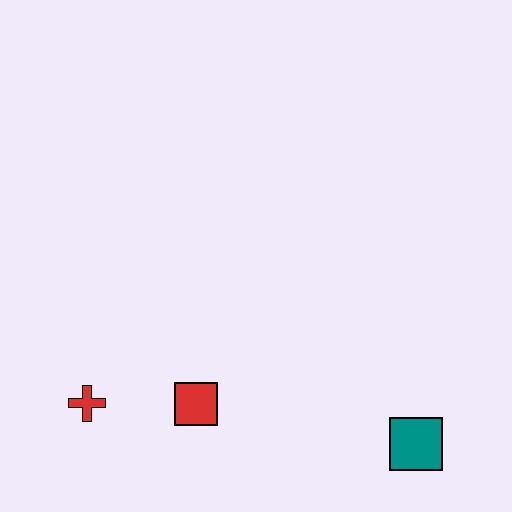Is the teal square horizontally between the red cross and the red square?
No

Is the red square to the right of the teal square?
No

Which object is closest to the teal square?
The red square is closest to the teal square.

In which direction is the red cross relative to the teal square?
The red cross is to the left of the teal square.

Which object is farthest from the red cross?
The teal square is farthest from the red cross.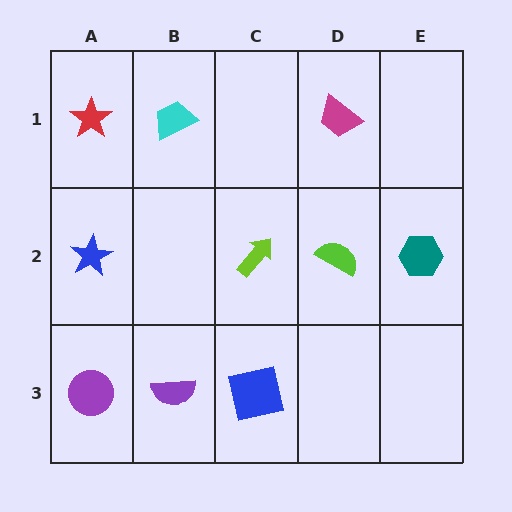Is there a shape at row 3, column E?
No, that cell is empty.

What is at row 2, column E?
A teal hexagon.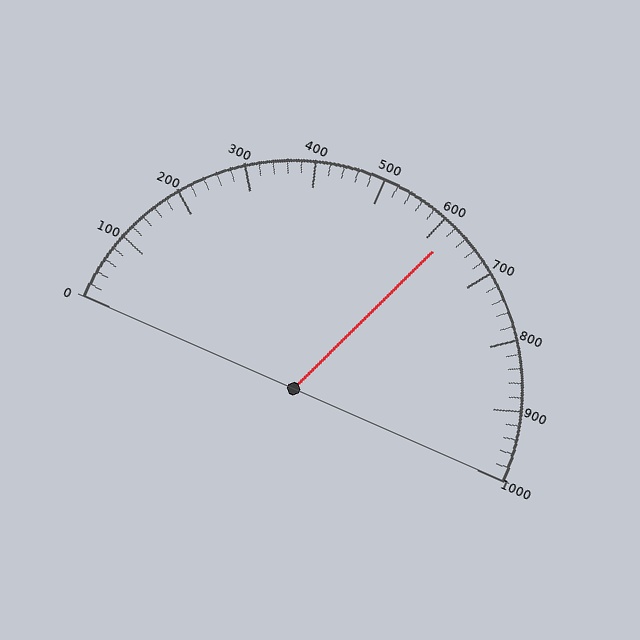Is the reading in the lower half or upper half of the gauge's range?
The reading is in the upper half of the range (0 to 1000).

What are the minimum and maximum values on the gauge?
The gauge ranges from 0 to 1000.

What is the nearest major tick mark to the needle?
The nearest major tick mark is 600.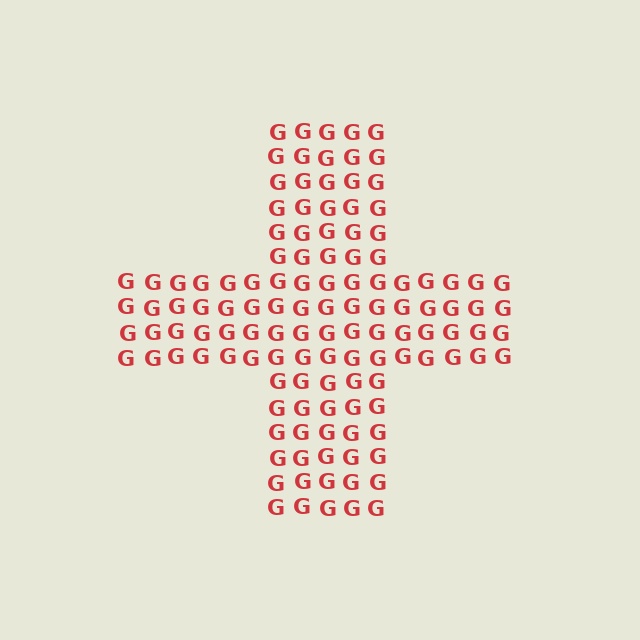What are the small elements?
The small elements are letter G's.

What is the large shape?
The large shape is a cross.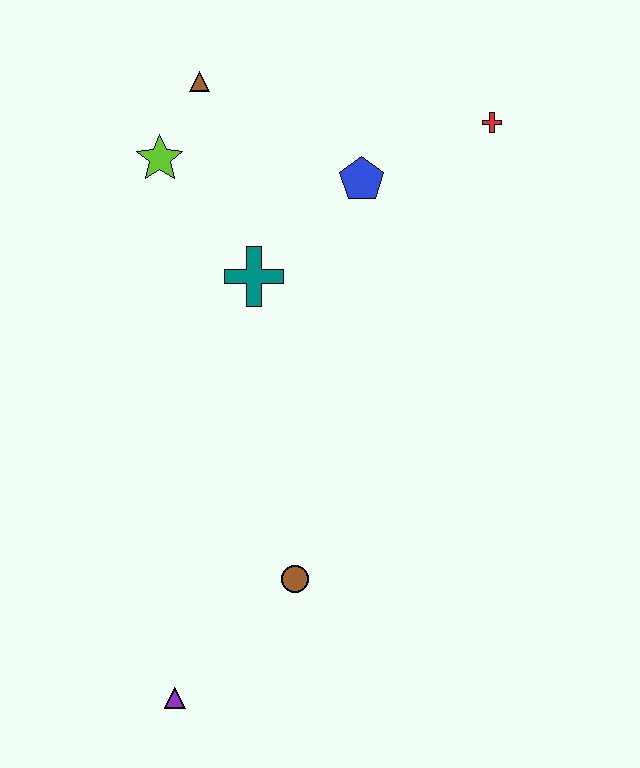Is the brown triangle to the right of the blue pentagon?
No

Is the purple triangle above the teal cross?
No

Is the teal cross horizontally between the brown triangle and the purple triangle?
No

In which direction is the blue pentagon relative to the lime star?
The blue pentagon is to the right of the lime star.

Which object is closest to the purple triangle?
The brown circle is closest to the purple triangle.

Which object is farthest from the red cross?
The purple triangle is farthest from the red cross.